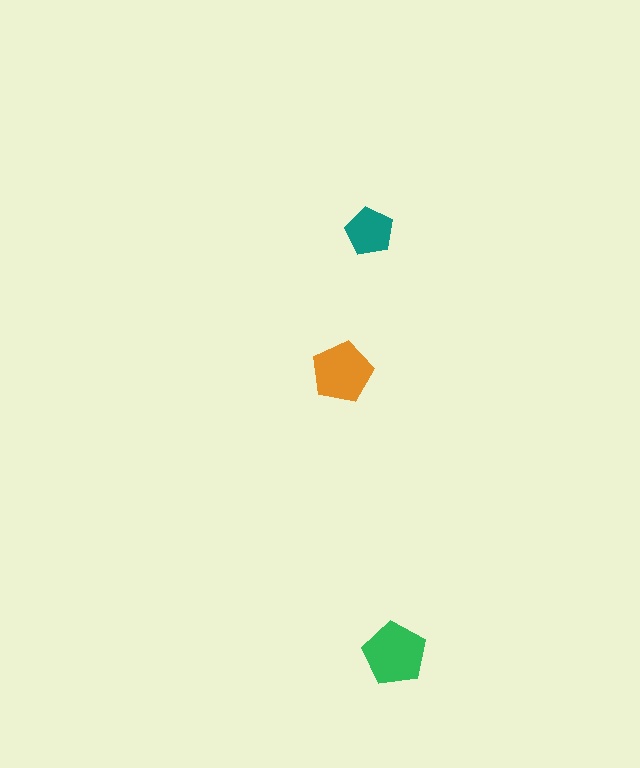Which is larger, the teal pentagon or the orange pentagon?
The orange one.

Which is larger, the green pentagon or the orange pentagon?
The green one.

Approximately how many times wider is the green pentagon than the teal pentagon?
About 1.5 times wider.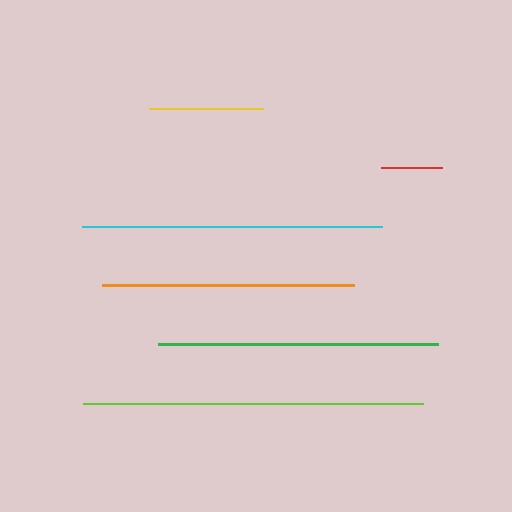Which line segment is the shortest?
The red line is the shortest at approximately 60 pixels.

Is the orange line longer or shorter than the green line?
The green line is longer than the orange line.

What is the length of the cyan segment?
The cyan segment is approximately 300 pixels long.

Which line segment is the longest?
The lime line is the longest at approximately 340 pixels.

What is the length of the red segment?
The red segment is approximately 60 pixels long.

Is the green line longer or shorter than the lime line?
The lime line is longer than the green line.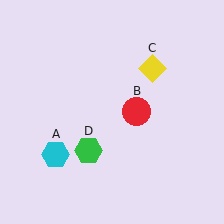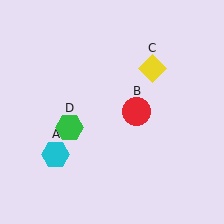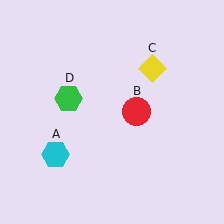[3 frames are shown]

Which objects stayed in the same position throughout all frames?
Cyan hexagon (object A) and red circle (object B) and yellow diamond (object C) remained stationary.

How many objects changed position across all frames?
1 object changed position: green hexagon (object D).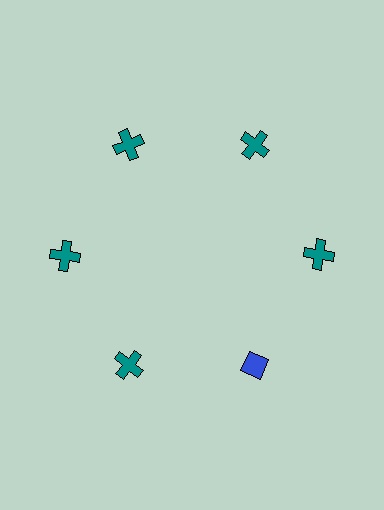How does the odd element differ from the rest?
It differs in both color (blue instead of teal) and shape (diamond instead of cross).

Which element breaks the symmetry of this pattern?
The blue diamond at roughly the 5 o'clock position breaks the symmetry. All other shapes are teal crosses.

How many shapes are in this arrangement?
There are 6 shapes arranged in a ring pattern.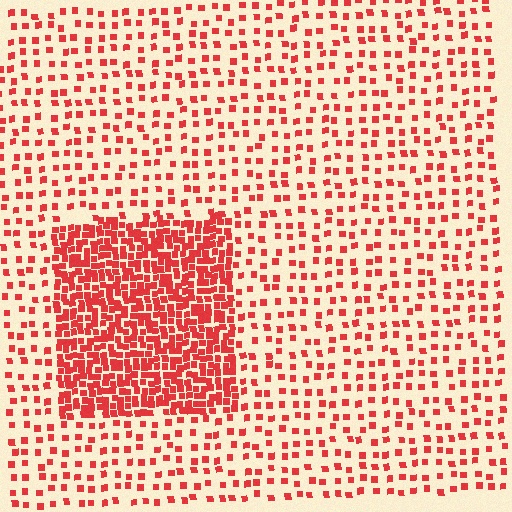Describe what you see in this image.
The image contains small red elements arranged at two different densities. A rectangle-shaped region is visible where the elements are more densely packed than the surrounding area.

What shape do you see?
I see a rectangle.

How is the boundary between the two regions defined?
The boundary is defined by a change in element density (approximately 2.9x ratio). All elements are the same color, size, and shape.